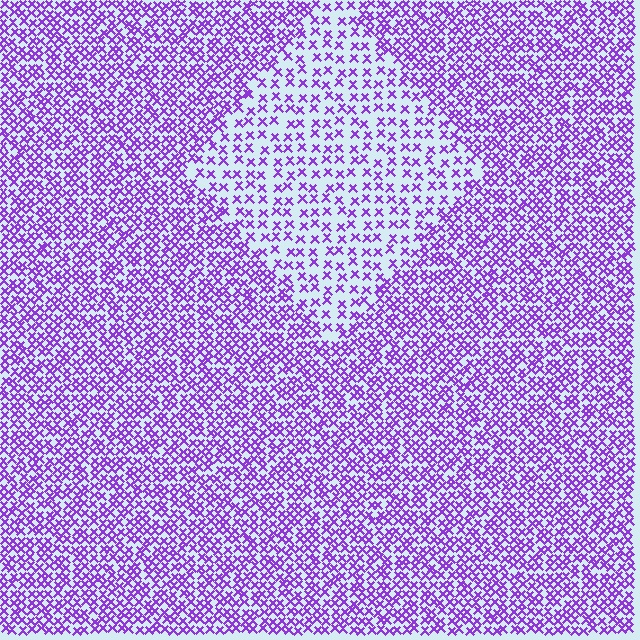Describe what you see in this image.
The image contains small purple elements arranged at two different densities. A diamond-shaped region is visible where the elements are less densely packed than the surrounding area.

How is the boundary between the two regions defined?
The boundary is defined by a change in element density (approximately 2.1x ratio). All elements are the same color, size, and shape.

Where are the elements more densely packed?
The elements are more densely packed outside the diamond boundary.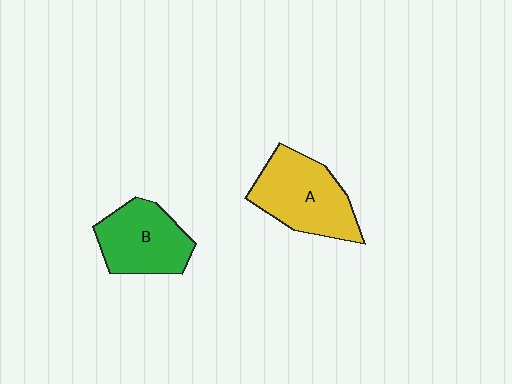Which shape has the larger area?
Shape A (yellow).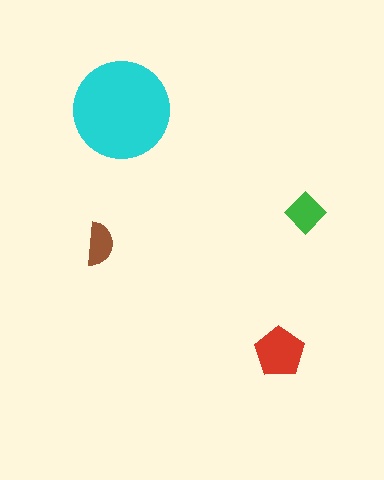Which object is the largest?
The cyan circle.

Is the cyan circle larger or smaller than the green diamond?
Larger.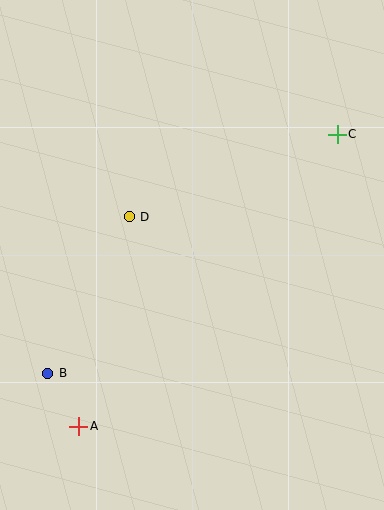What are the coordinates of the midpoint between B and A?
The midpoint between B and A is at (63, 400).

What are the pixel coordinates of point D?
Point D is at (129, 217).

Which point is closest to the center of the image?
Point D at (129, 217) is closest to the center.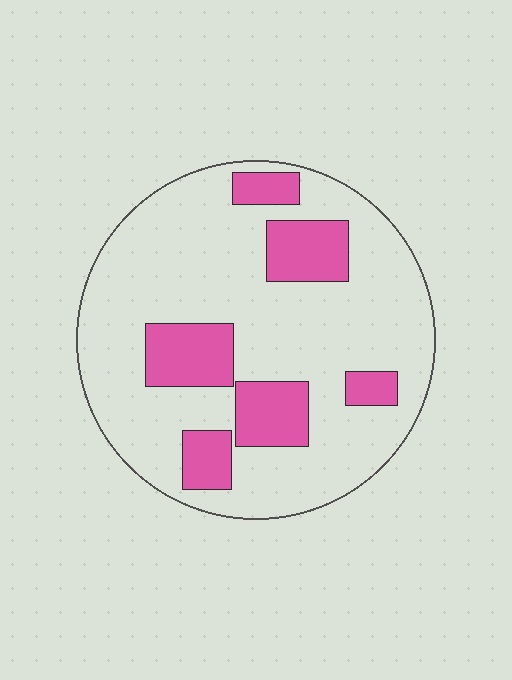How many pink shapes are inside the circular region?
6.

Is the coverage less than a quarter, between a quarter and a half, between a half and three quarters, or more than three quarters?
Less than a quarter.